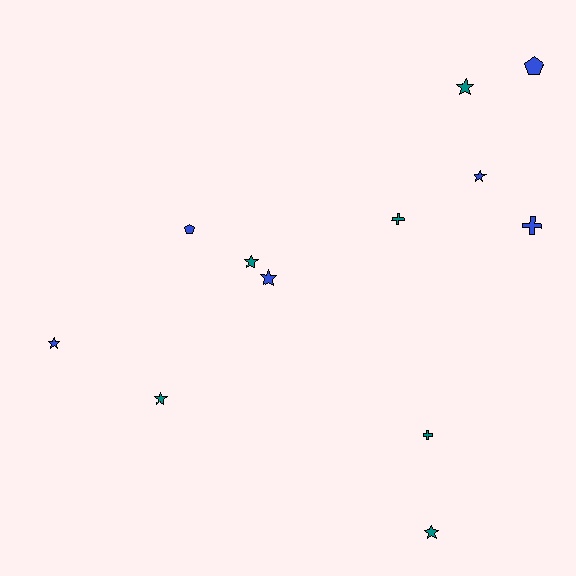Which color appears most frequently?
Teal, with 6 objects.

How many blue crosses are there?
There is 1 blue cross.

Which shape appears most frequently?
Star, with 7 objects.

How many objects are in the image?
There are 12 objects.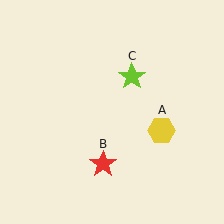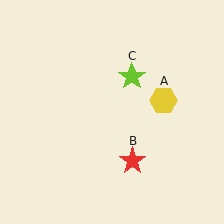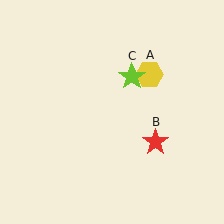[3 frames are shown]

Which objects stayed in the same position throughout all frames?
Lime star (object C) remained stationary.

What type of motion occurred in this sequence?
The yellow hexagon (object A), red star (object B) rotated counterclockwise around the center of the scene.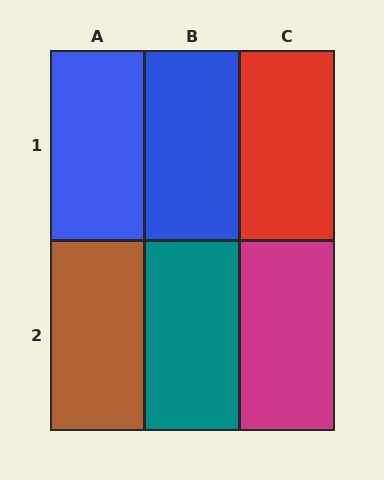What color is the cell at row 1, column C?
Red.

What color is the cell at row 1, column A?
Blue.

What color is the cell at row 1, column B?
Blue.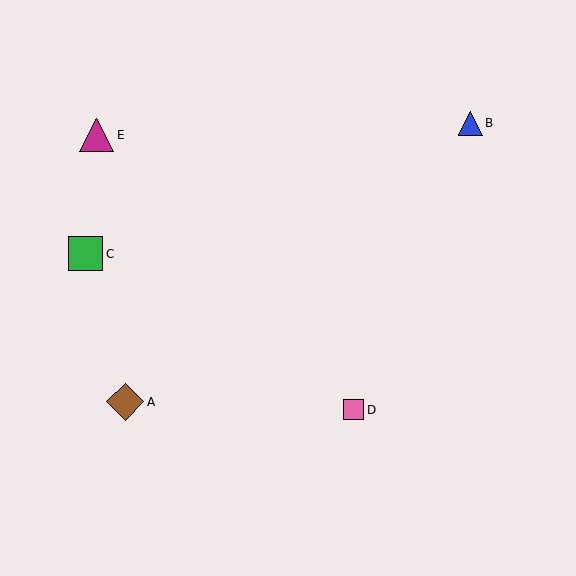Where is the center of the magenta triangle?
The center of the magenta triangle is at (97, 135).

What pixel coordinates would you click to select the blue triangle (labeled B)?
Click at (470, 124) to select the blue triangle B.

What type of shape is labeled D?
Shape D is a pink square.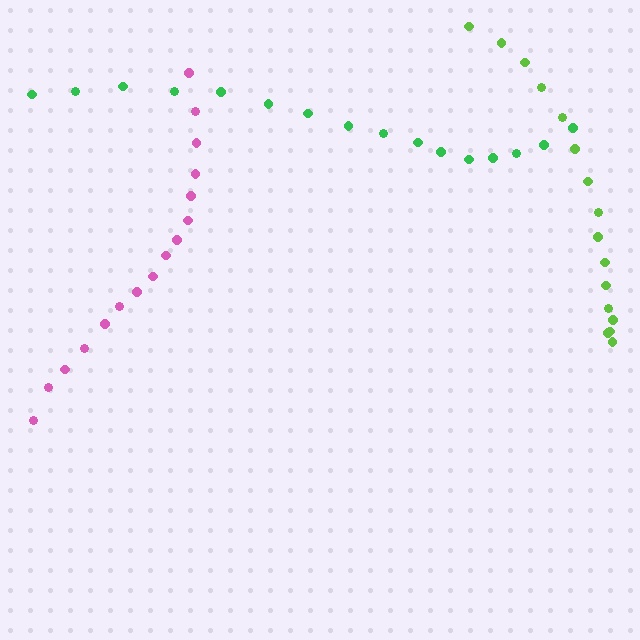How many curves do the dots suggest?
There are 3 distinct paths.